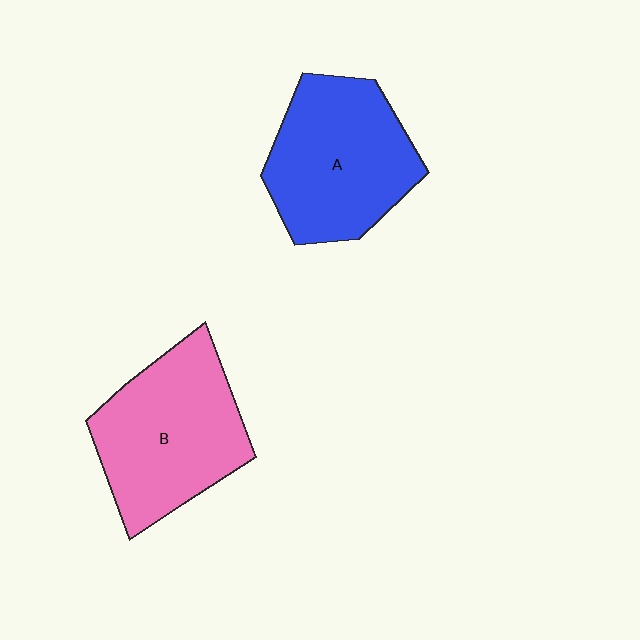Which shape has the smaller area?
Shape A (blue).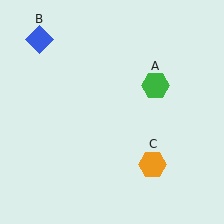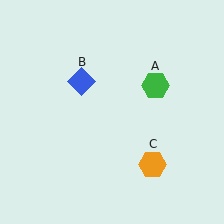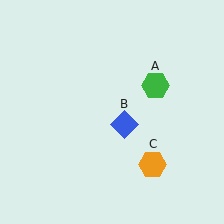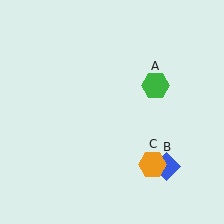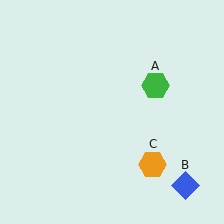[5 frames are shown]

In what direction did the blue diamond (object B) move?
The blue diamond (object B) moved down and to the right.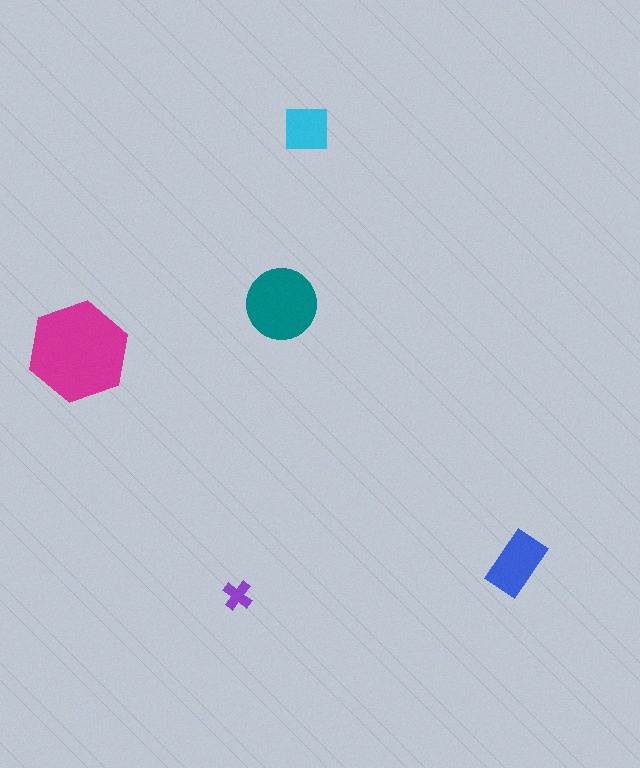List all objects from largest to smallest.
The magenta hexagon, the teal circle, the blue rectangle, the cyan square, the purple cross.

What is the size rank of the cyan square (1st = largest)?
4th.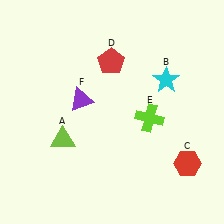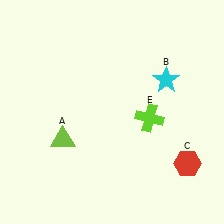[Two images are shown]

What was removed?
The purple triangle (F), the red pentagon (D) were removed in Image 2.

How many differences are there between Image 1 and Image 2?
There are 2 differences between the two images.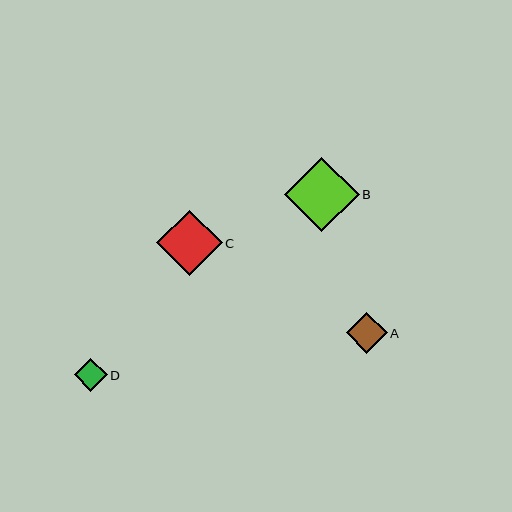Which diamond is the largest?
Diamond B is the largest with a size of approximately 74 pixels.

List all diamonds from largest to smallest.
From largest to smallest: B, C, A, D.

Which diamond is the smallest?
Diamond D is the smallest with a size of approximately 33 pixels.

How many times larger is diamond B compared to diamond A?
Diamond B is approximately 1.8 times the size of diamond A.